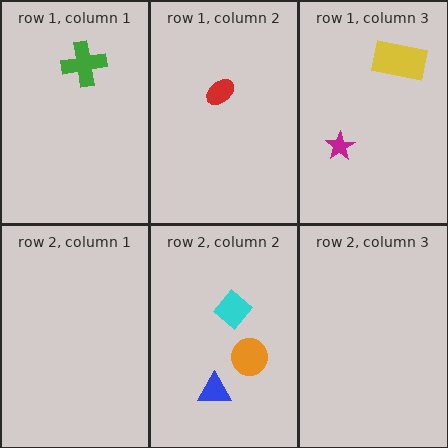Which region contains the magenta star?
The row 1, column 3 region.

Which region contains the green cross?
The row 1, column 1 region.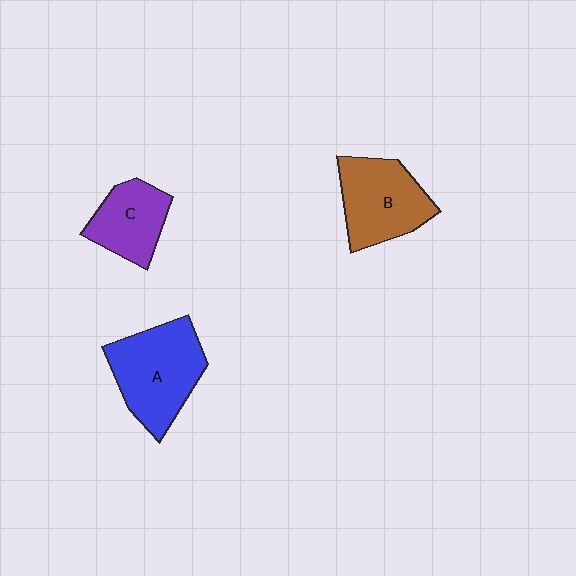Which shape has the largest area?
Shape A (blue).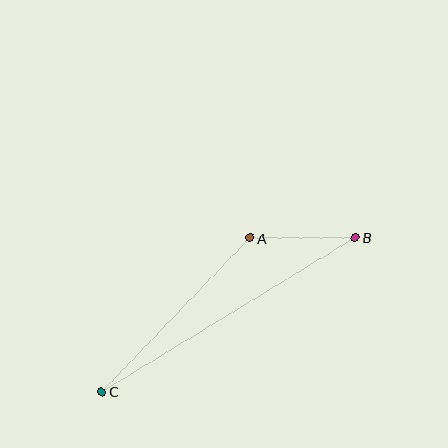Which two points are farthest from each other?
Points B and C are farthest from each other.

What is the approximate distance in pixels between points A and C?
The distance between A and C is approximately 214 pixels.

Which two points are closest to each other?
Points A and B are closest to each other.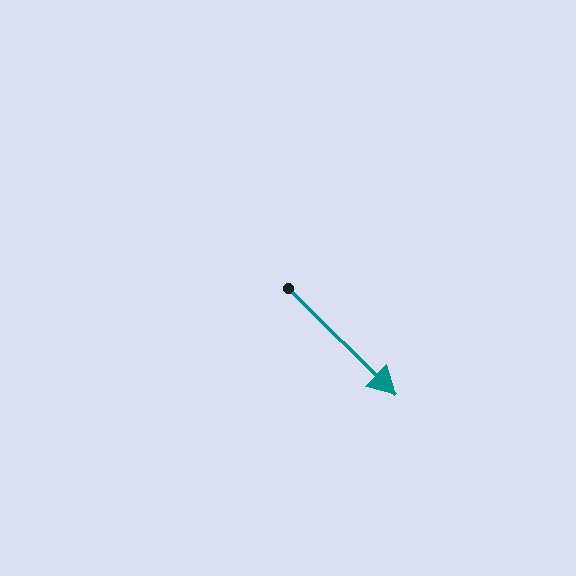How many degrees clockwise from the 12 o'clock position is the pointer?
Approximately 135 degrees.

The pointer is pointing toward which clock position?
Roughly 4 o'clock.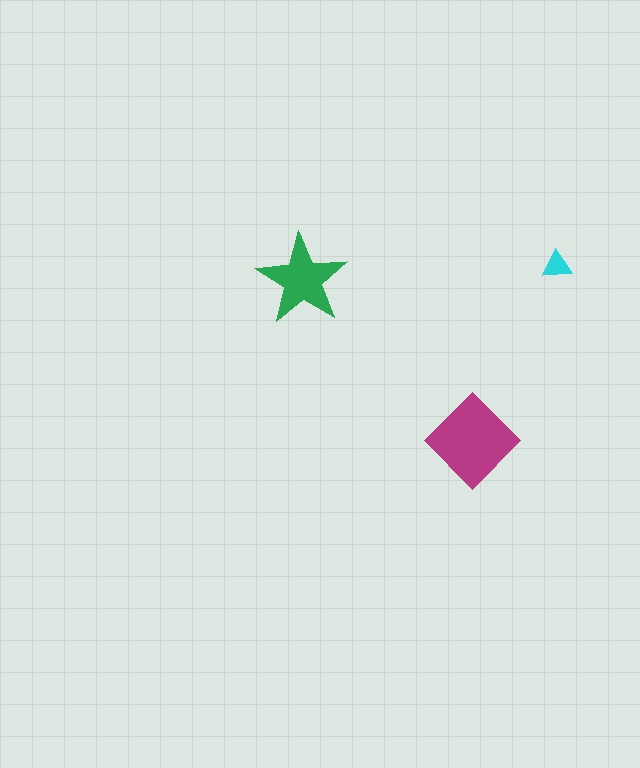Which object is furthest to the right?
The cyan triangle is rightmost.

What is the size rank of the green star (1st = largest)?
2nd.